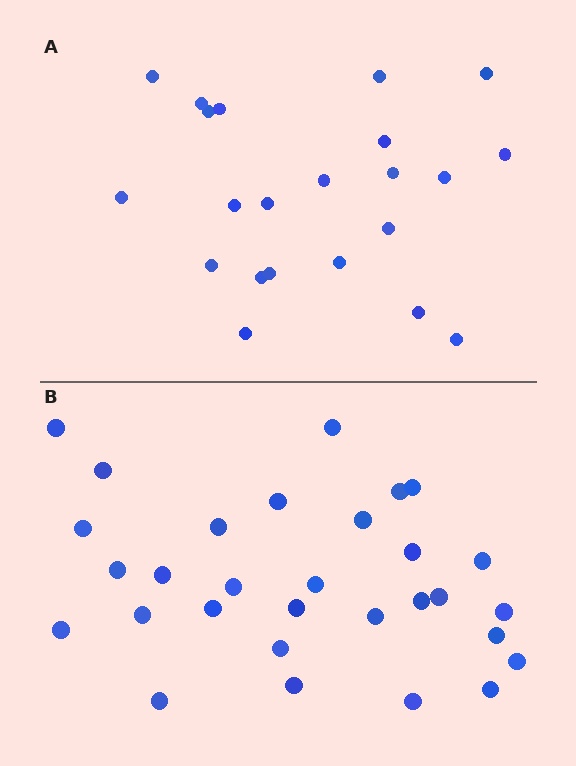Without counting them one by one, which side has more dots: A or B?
Region B (the bottom region) has more dots.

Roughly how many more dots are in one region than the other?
Region B has roughly 8 or so more dots than region A.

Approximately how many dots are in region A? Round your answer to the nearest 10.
About 20 dots. (The exact count is 22, which rounds to 20.)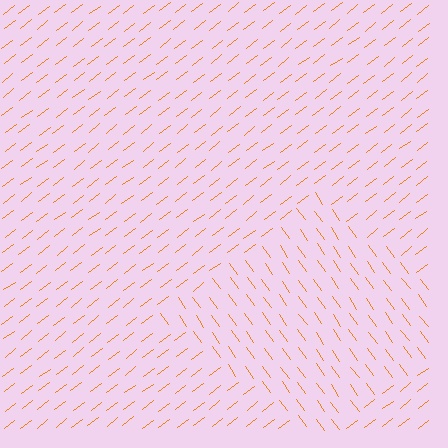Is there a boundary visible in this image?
Yes, there is a texture boundary formed by a change in line orientation.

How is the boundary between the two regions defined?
The boundary is defined purely by a change in line orientation (approximately 88 degrees difference). All lines are the same color and thickness.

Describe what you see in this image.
The image is filled with small orange line segments. A diamond region in the image has lines oriented differently from the surrounding lines, creating a visible texture boundary.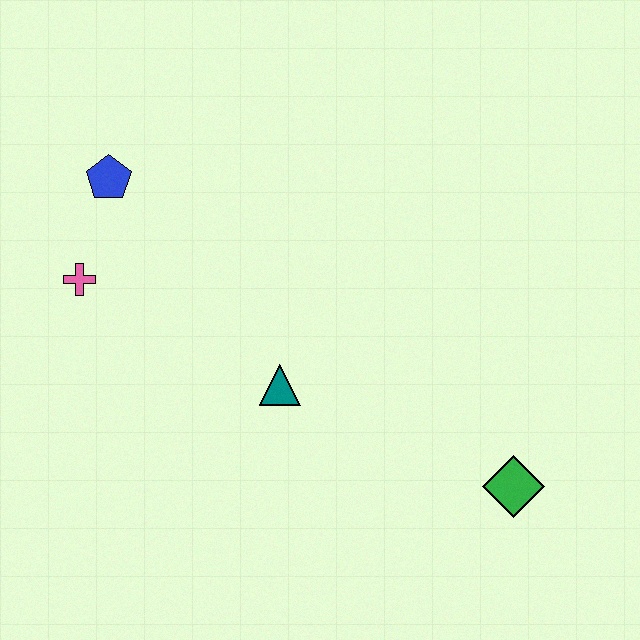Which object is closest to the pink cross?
The blue pentagon is closest to the pink cross.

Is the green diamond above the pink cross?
No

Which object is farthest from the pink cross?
The green diamond is farthest from the pink cross.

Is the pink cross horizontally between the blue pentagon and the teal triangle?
No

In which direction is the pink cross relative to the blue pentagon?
The pink cross is below the blue pentagon.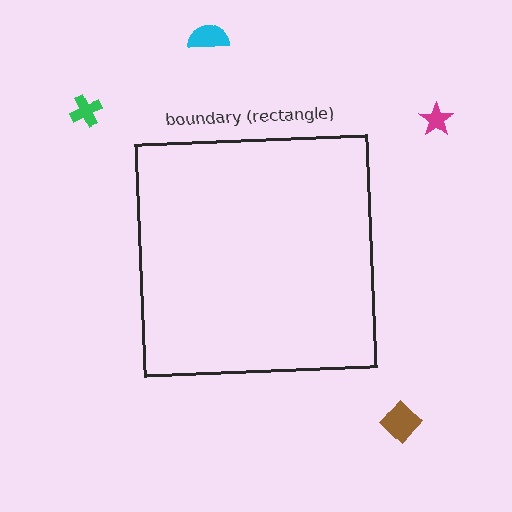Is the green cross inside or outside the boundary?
Outside.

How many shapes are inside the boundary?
0 inside, 4 outside.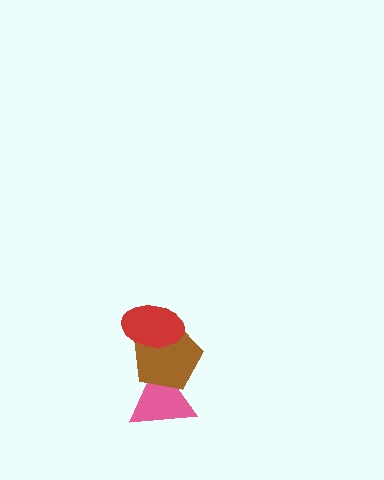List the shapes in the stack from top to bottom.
From top to bottom: the red ellipse, the brown pentagon, the pink triangle.